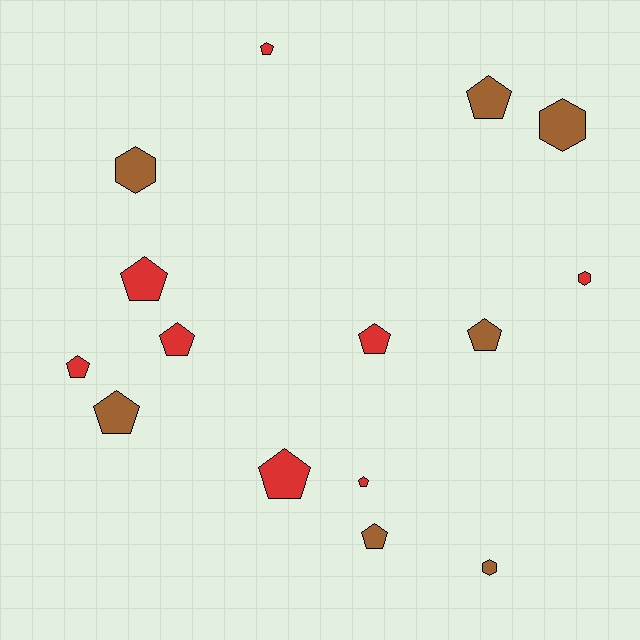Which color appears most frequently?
Red, with 8 objects.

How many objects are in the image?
There are 15 objects.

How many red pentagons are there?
There are 7 red pentagons.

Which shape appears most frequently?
Pentagon, with 11 objects.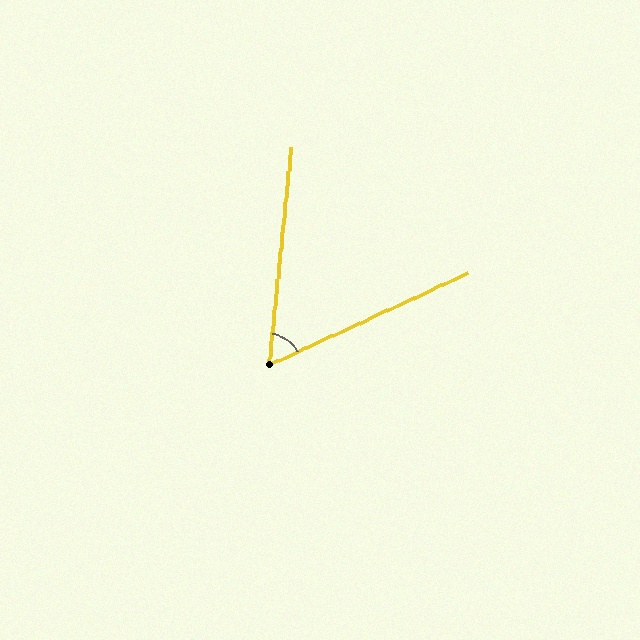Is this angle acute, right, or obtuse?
It is acute.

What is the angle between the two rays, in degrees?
Approximately 59 degrees.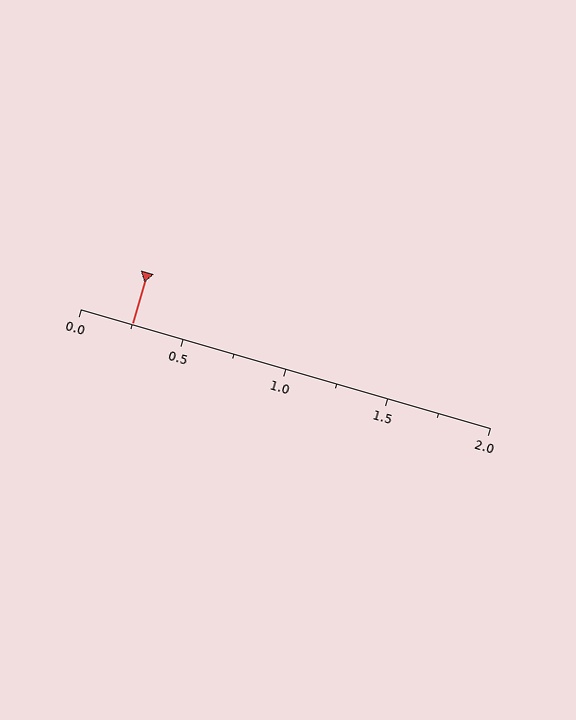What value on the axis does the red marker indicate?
The marker indicates approximately 0.25.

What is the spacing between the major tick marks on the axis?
The major ticks are spaced 0.5 apart.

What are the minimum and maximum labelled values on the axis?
The axis runs from 0.0 to 2.0.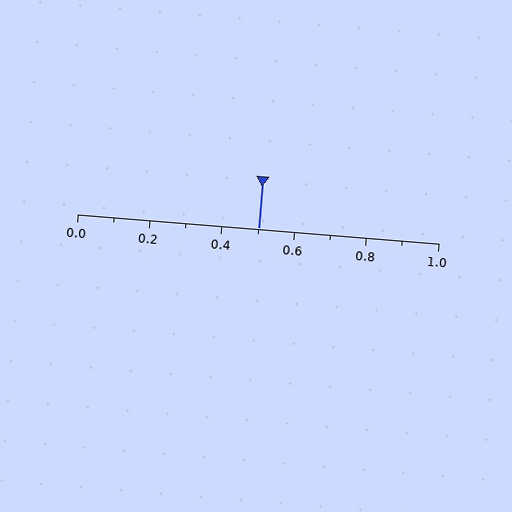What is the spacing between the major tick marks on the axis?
The major ticks are spaced 0.2 apart.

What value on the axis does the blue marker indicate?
The marker indicates approximately 0.5.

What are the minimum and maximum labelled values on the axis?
The axis runs from 0.0 to 1.0.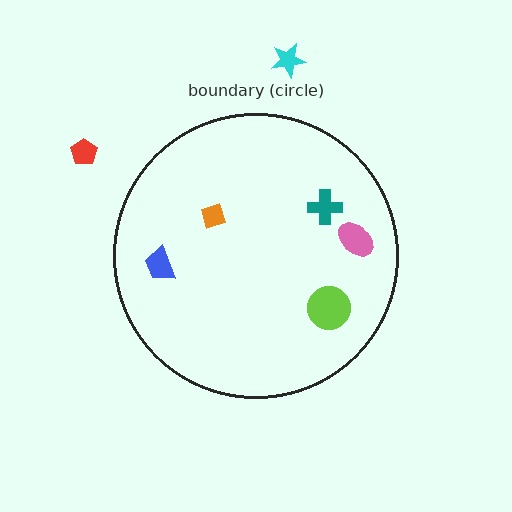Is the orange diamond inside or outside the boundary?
Inside.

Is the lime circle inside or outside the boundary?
Inside.